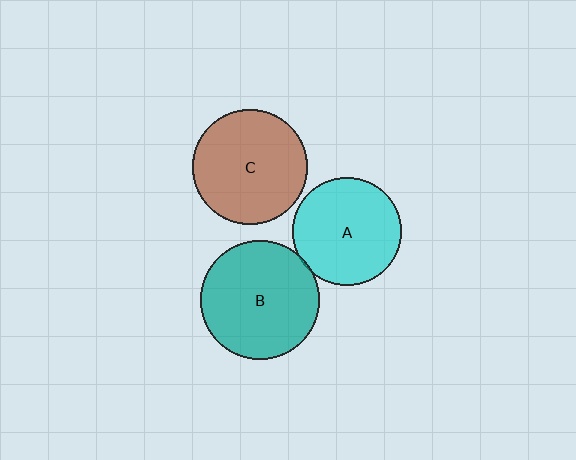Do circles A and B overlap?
Yes.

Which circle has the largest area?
Circle B (teal).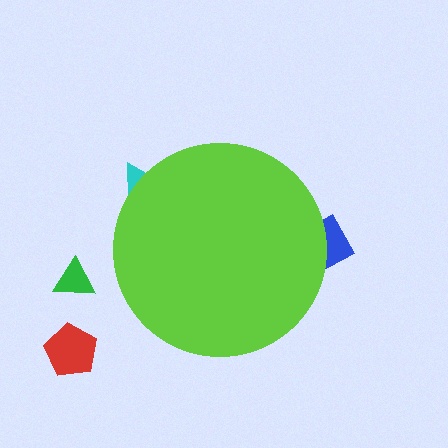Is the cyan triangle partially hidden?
Yes, the cyan triangle is partially hidden behind the lime circle.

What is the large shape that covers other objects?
A lime circle.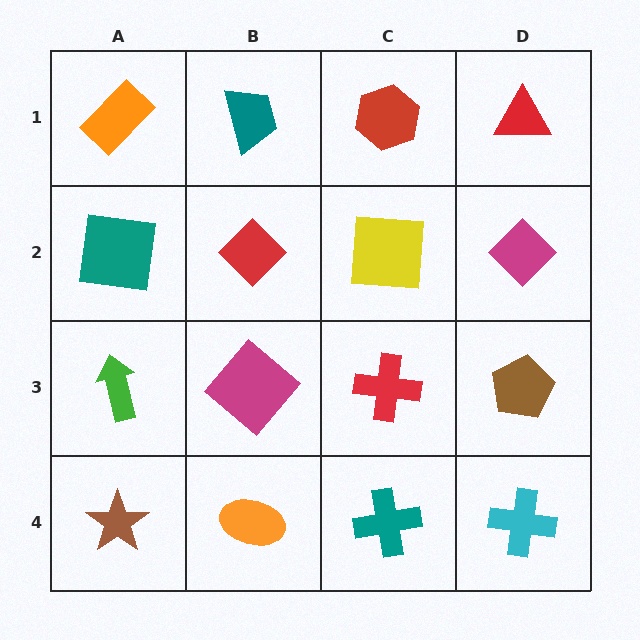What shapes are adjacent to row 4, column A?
A green arrow (row 3, column A), an orange ellipse (row 4, column B).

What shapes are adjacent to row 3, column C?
A yellow square (row 2, column C), a teal cross (row 4, column C), a magenta diamond (row 3, column B), a brown pentagon (row 3, column D).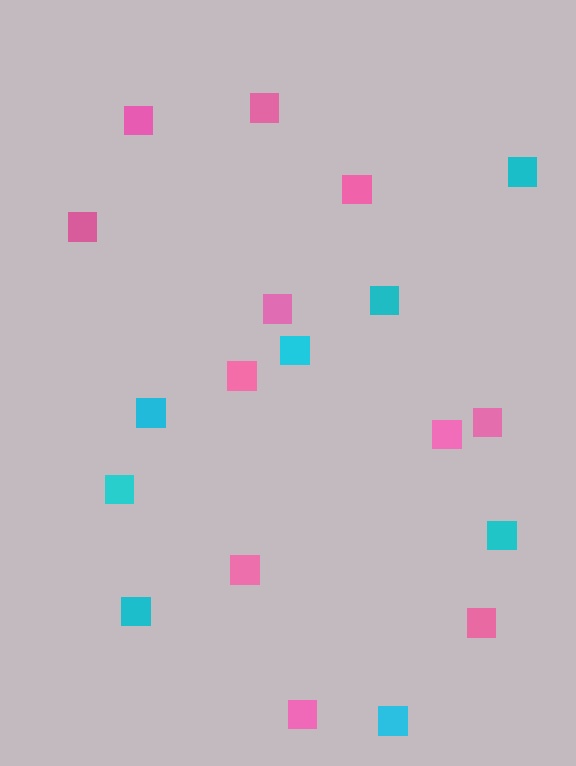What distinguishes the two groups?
There are 2 groups: one group of cyan squares (8) and one group of pink squares (11).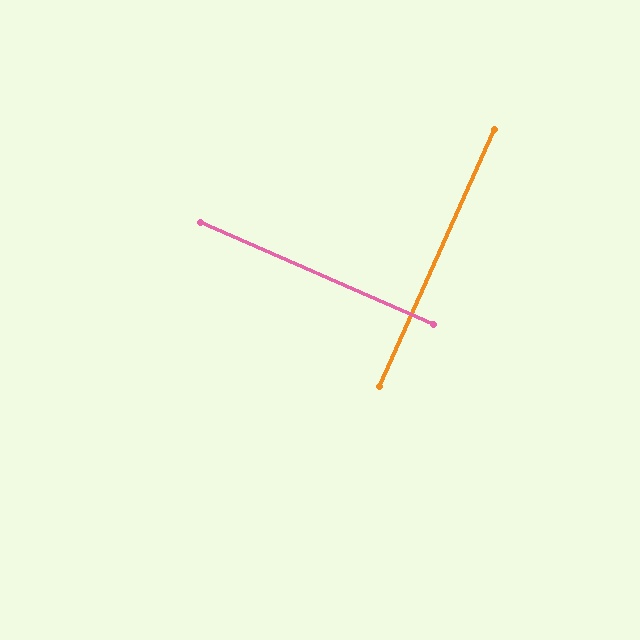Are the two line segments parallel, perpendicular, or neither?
Perpendicular — they meet at approximately 90°.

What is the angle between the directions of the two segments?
Approximately 90 degrees.